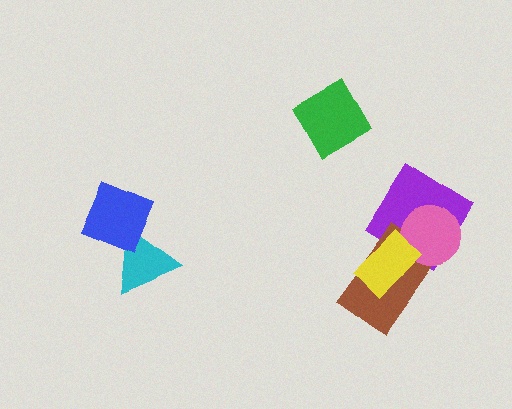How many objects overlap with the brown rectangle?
3 objects overlap with the brown rectangle.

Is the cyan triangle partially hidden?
Yes, it is partially covered by another shape.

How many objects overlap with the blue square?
1 object overlaps with the blue square.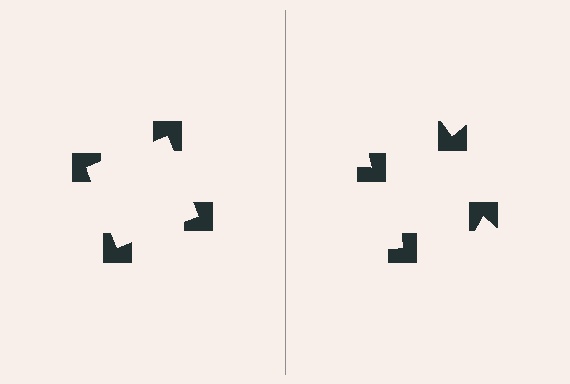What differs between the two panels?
The notched squares are positioned identically on both sides; only the wedge orientations differ. On the left they align to a square; on the right they are misaligned.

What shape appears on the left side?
An illusory square.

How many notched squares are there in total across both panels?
8 — 4 on each side.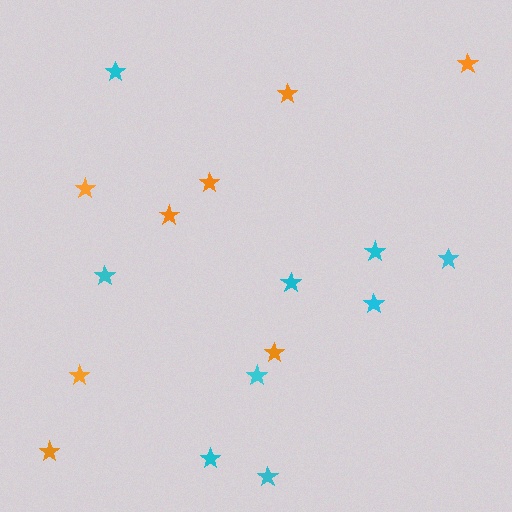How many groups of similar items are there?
There are 2 groups: one group of orange stars (8) and one group of cyan stars (9).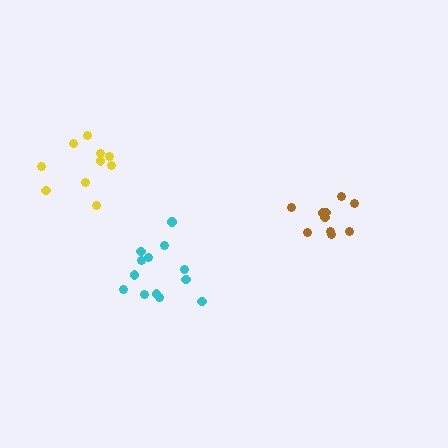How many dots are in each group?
Group 1: 13 dots, Group 2: 10 dots, Group 3: 10 dots (33 total).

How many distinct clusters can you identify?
There are 3 distinct clusters.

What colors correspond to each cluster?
The clusters are colored: cyan, brown, yellow.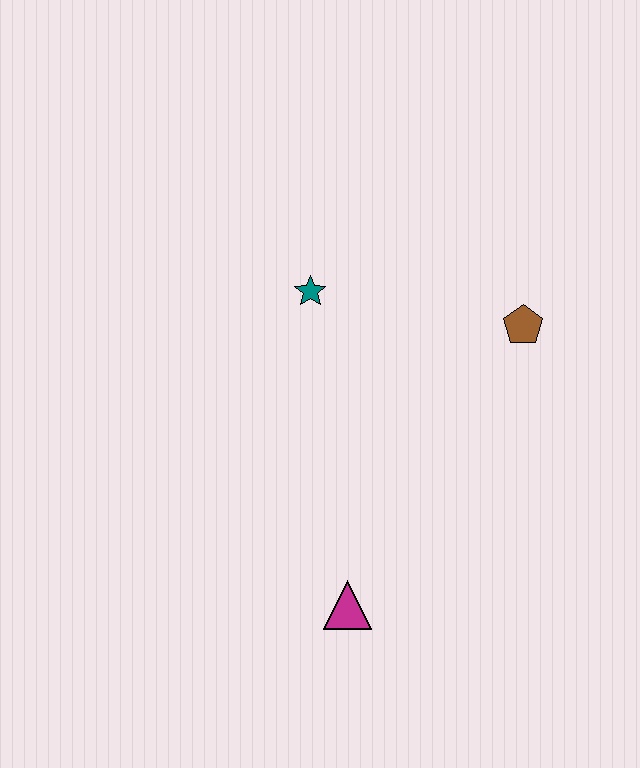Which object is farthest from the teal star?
The magenta triangle is farthest from the teal star.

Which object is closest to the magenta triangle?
The teal star is closest to the magenta triangle.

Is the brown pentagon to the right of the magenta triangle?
Yes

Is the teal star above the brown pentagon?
Yes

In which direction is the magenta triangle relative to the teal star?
The magenta triangle is below the teal star.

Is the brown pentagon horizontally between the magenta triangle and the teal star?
No